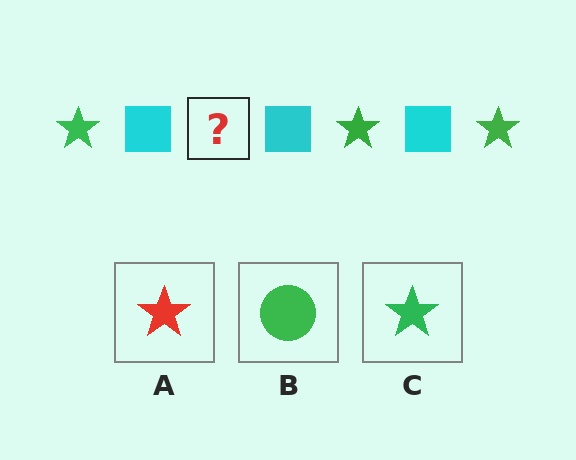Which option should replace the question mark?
Option C.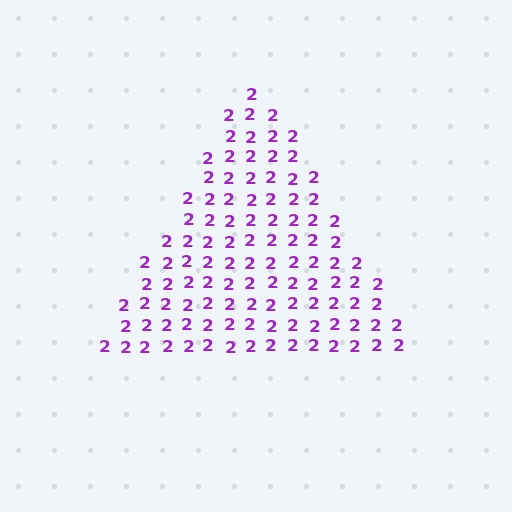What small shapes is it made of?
It is made of small digit 2's.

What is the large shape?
The large shape is a triangle.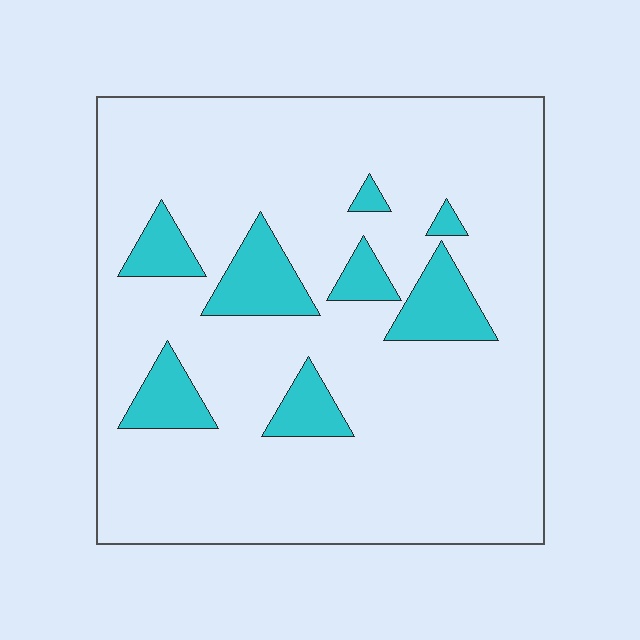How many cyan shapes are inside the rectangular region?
8.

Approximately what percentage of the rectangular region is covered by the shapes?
Approximately 15%.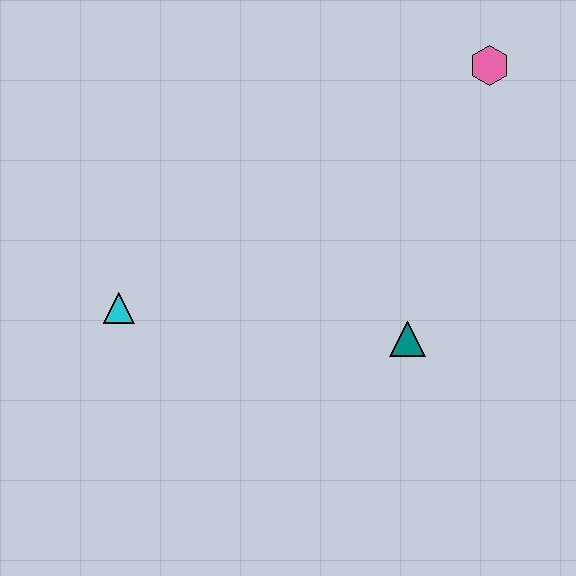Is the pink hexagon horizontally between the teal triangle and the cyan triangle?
No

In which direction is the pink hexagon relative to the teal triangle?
The pink hexagon is above the teal triangle.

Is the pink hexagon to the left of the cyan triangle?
No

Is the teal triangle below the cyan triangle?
Yes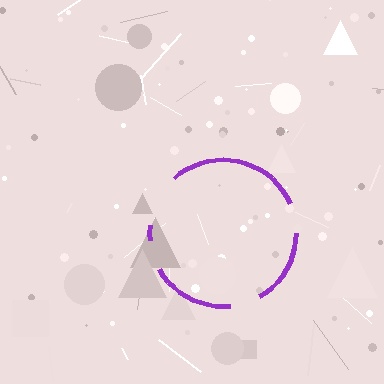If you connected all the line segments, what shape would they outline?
They would outline a circle.